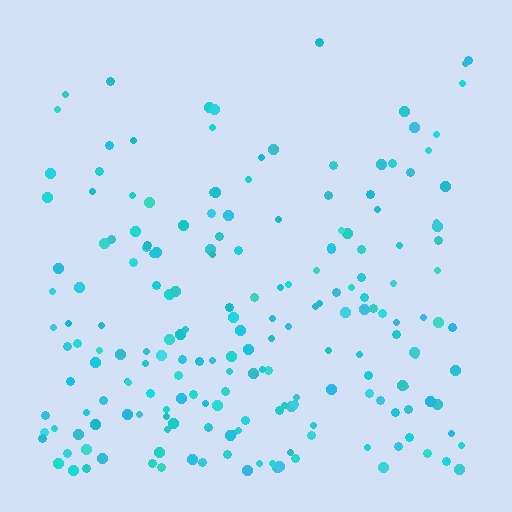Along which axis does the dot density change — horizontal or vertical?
Vertical.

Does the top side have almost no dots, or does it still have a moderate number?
Still a moderate number, just noticeably fewer than the bottom.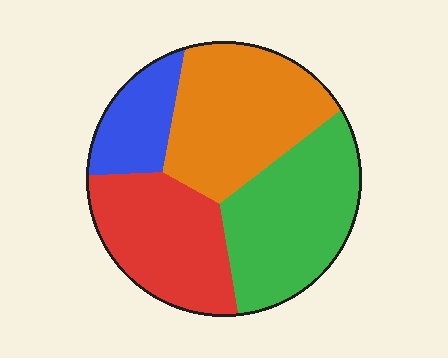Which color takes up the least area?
Blue, at roughly 15%.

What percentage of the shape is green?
Green covers around 30% of the shape.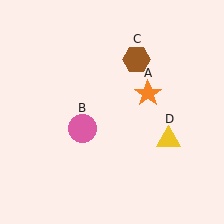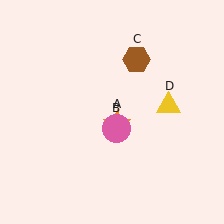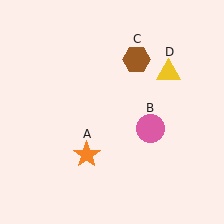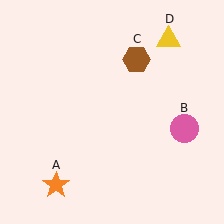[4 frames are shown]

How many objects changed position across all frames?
3 objects changed position: orange star (object A), pink circle (object B), yellow triangle (object D).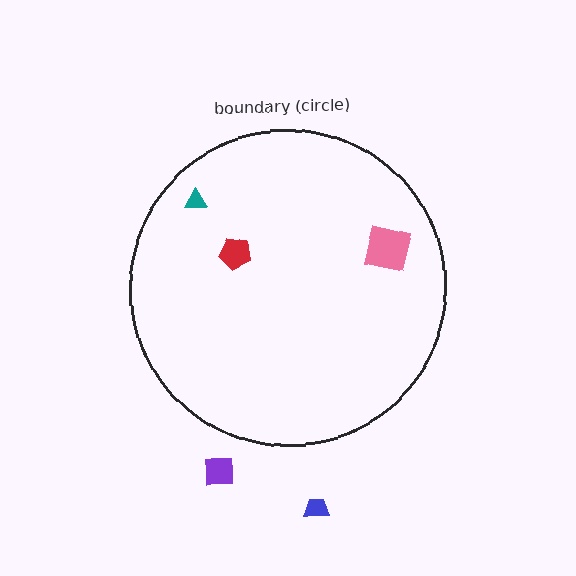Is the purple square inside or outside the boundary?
Outside.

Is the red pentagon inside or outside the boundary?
Inside.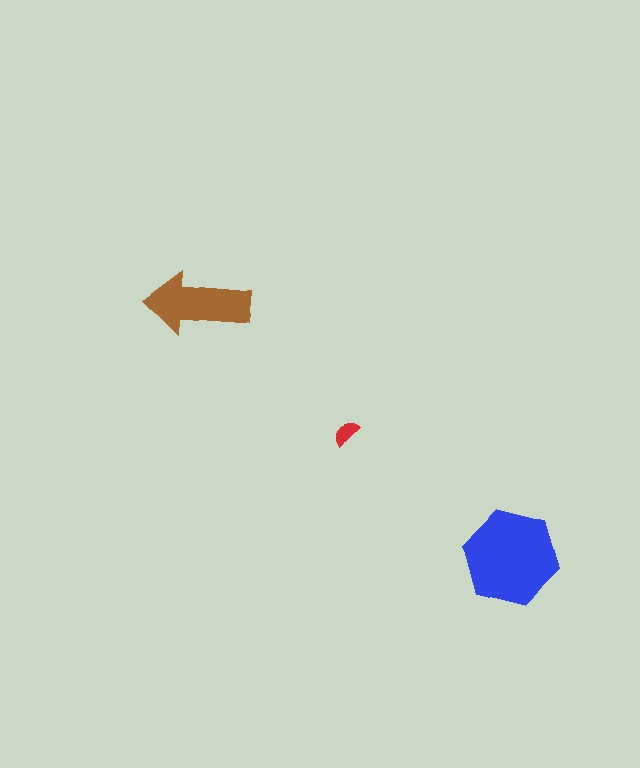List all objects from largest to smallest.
The blue hexagon, the brown arrow, the red semicircle.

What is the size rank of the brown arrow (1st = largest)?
2nd.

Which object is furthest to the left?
The brown arrow is leftmost.